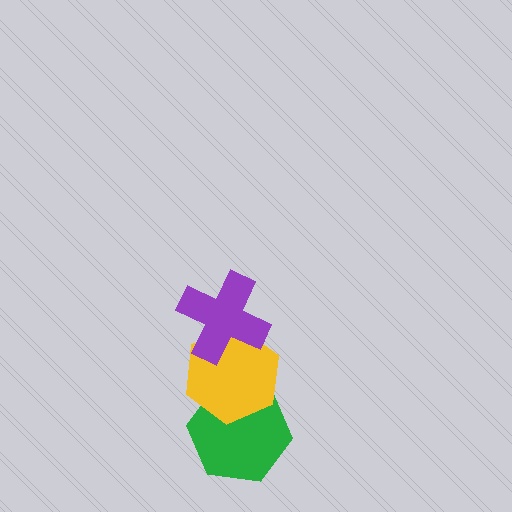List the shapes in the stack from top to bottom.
From top to bottom: the purple cross, the yellow hexagon, the green hexagon.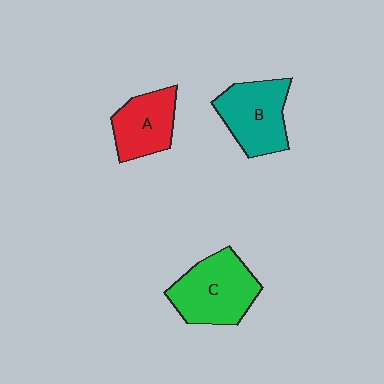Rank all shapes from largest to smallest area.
From largest to smallest: C (green), B (teal), A (red).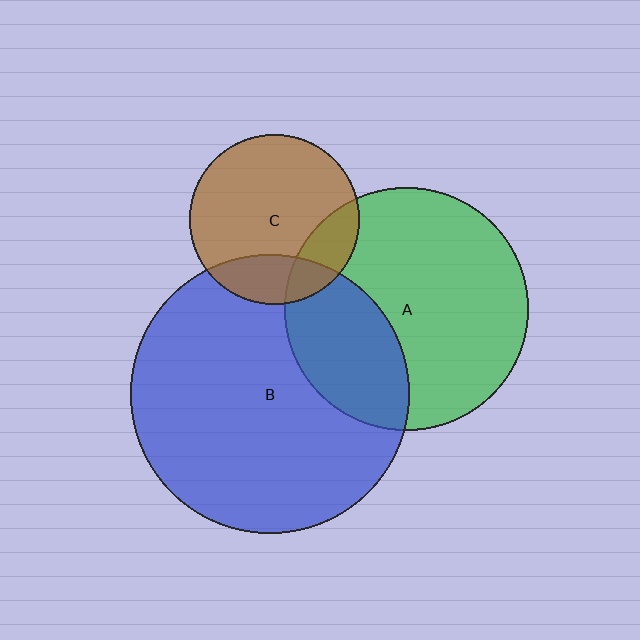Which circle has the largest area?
Circle B (blue).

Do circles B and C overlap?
Yes.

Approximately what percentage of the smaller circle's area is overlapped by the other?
Approximately 20%.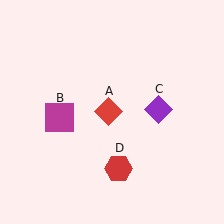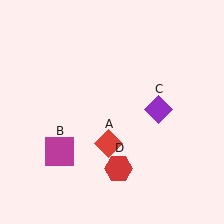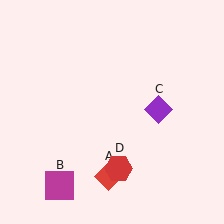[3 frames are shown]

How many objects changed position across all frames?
2 objects changed position: red diamond (object A), magenta square (object B).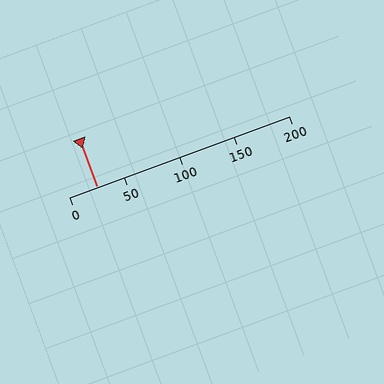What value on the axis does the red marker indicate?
The marker indicates approximately 25.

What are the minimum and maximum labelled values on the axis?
The axis runs from 0 to 200.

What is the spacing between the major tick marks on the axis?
The major ticks are spaced 50 apart.